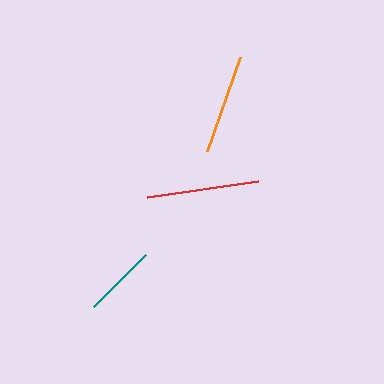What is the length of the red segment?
The red segment is approximately 112 pixels long.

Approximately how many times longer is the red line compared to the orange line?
The red line is approximately 1.1 times the length of the orange line.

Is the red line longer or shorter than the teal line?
The red line is longer than the teal line.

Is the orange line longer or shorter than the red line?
The red line is longer than the orange line.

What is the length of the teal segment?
The teal segment is approximately 74 pixels long.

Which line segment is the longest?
The red line is the longest at approximately 112 pixels.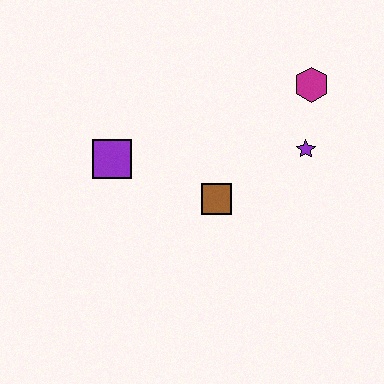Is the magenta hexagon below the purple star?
No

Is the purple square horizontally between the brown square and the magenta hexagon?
No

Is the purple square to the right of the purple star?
No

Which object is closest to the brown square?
The purple star is closest to the brown square.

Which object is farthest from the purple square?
The magenta hexagon is farthest from the purple square.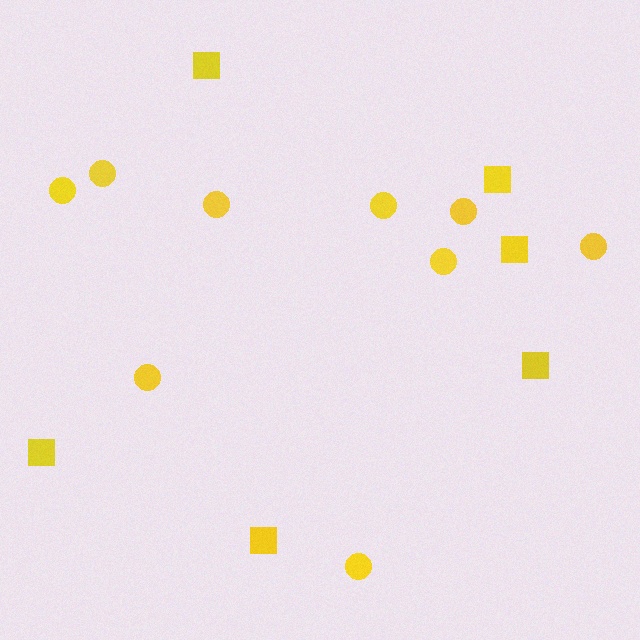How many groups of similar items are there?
There are 2 groups: one group of squares (6) and one group of circles (9).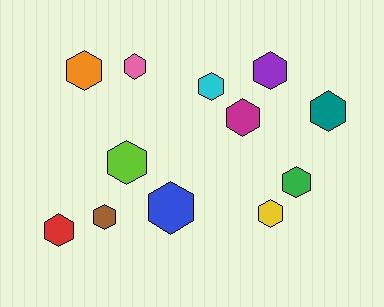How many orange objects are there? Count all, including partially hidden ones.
There is 1 orange object.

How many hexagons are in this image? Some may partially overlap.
There are 12 hexagons.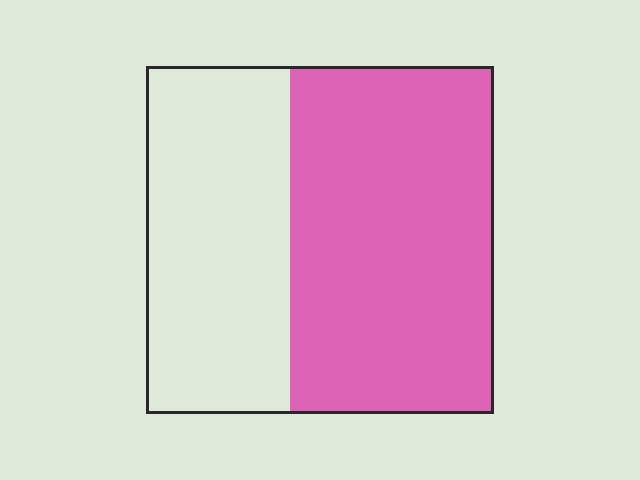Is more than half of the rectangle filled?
Yes.